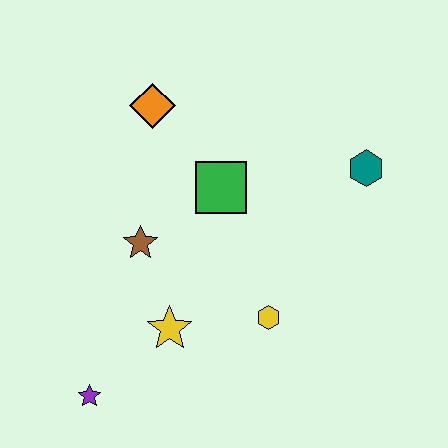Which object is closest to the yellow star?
The brown star is closest to the yellow star.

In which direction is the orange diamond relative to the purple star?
The orange diamond is above the purple star.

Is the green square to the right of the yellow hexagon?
No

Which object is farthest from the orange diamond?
The purple star is farthest from the orange diamond.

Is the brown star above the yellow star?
Yes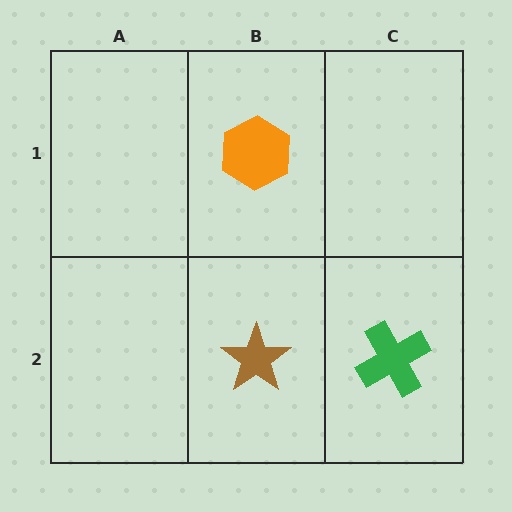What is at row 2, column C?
A green cross.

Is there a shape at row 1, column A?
No, that cell is empty.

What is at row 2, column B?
A brown star.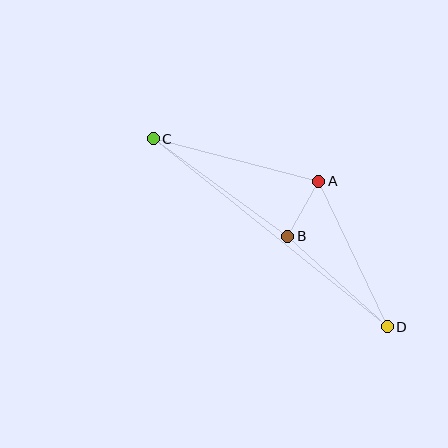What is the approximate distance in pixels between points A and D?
The distance between A and D is approximately 161 pixels.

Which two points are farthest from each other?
Points C and D are farthest from each other.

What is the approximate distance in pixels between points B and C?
The distance between B and C is approximately 166 pixels.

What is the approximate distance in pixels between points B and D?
The distance between B and D is approximately 135 pixels.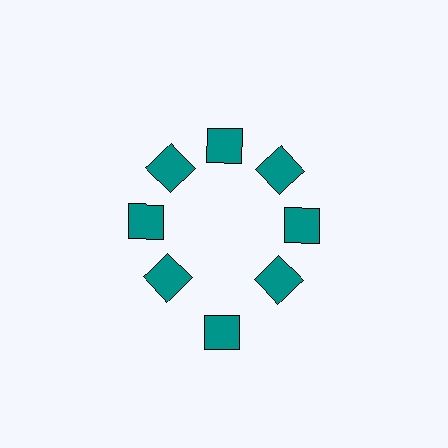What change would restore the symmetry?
The symmetry would be restored by moving it inward, back onto the ring so that all 8 diamonds sit at equal angles and equal distance from the center.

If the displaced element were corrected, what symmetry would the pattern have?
It would have 8-fold rotational symmetry — the pattern would map onto itself every 45 degrees.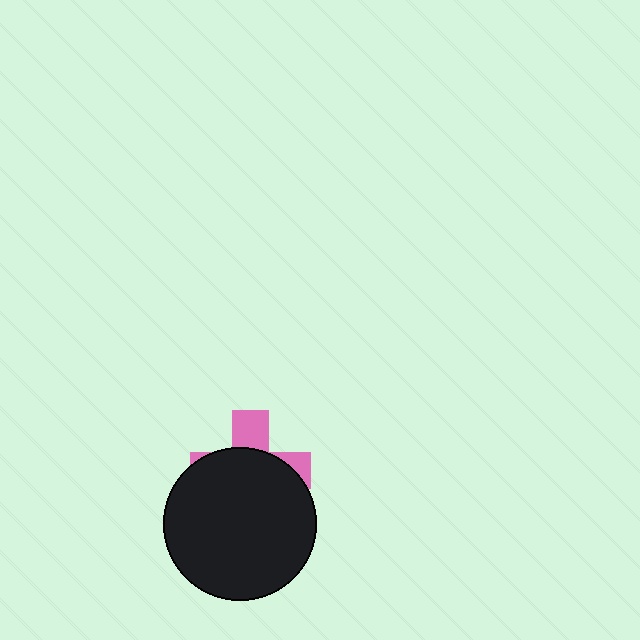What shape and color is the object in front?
The object in front is a black circle.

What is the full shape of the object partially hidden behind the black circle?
The partially hidden object is a pink cross.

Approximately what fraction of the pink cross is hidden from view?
Roughly 70% of the pink cross is hidden behind the black circle.